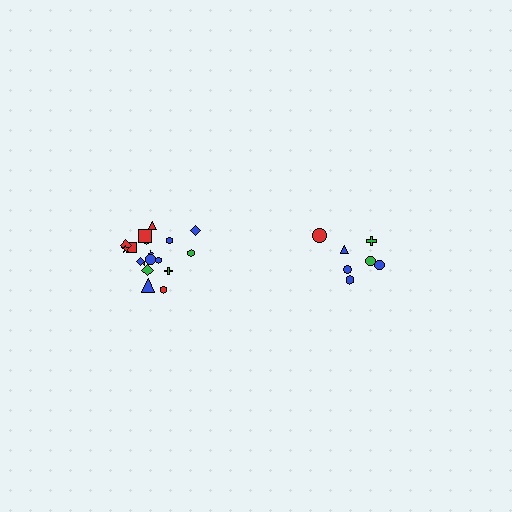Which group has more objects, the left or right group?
The left group.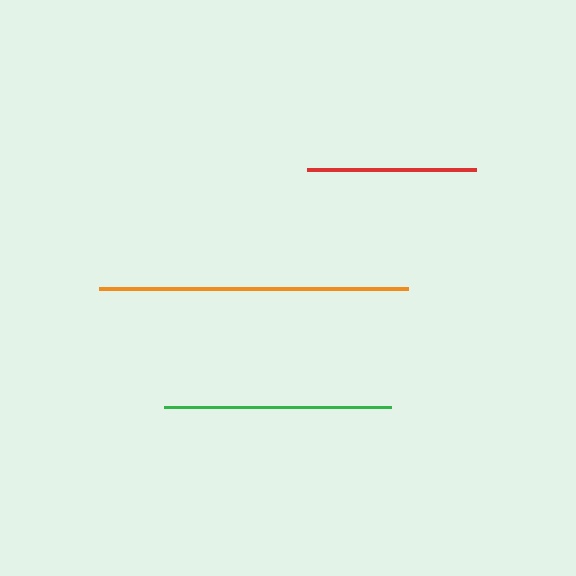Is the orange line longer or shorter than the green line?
The orange line is longer than the green line.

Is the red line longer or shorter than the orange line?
The orange line is longer than the red line.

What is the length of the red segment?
The red segment is approximately 169 pixels long.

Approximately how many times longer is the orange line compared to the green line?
The orange line is approximately 1.4 times the length of the green line.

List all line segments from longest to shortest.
From longest to shortest: orange, green, red.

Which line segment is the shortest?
The red line is the shortest at approximately 169 pixels.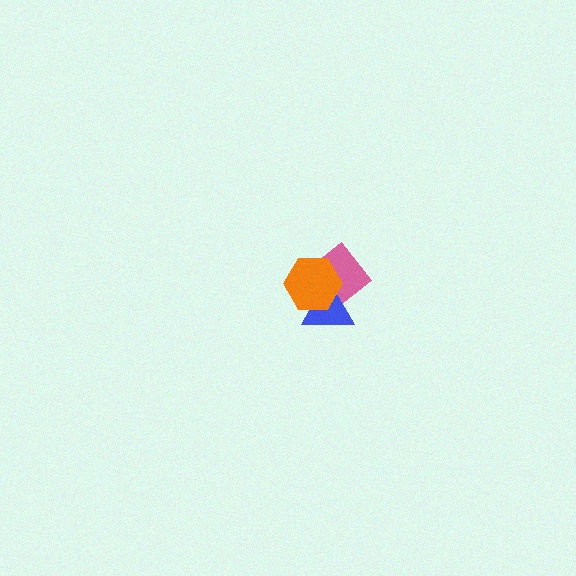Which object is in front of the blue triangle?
The orange hexagon is in front of the blue triangle.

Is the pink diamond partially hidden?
Yes, it is partially covered by another shape.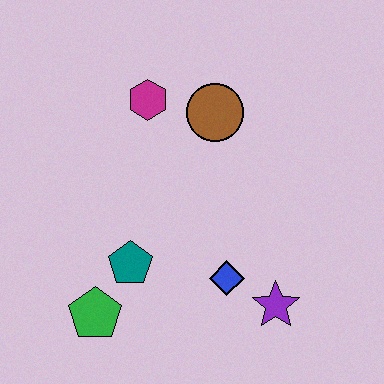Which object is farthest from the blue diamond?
The magenta hexagon is farthest from the blue diamond.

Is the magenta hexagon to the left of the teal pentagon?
No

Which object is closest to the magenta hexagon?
The brown circle is closest to the magenta hexagon.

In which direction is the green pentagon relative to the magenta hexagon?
The green pentagon is below the magenta hexagon.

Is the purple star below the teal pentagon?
Yes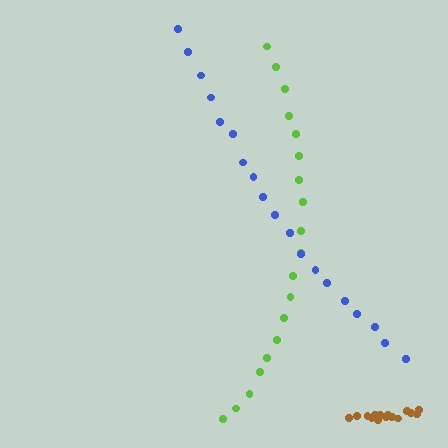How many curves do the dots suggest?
There are 3 distinct paths.